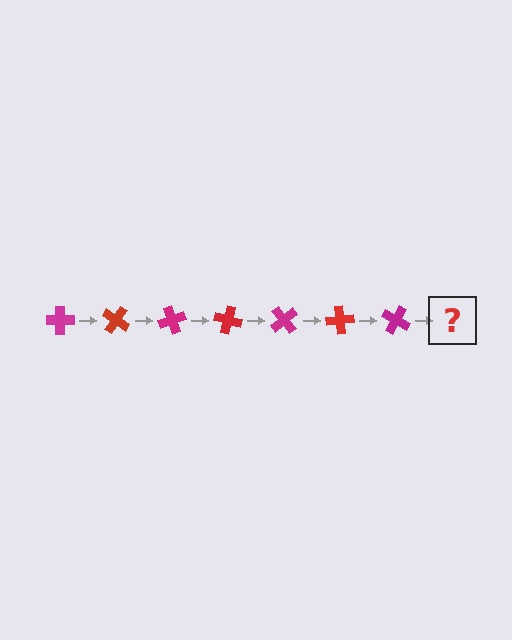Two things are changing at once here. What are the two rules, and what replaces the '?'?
The two rules are that it rotates 35 degrees each step and the color cycles through magenta and red. The '?' should be a red cross, rotated 245 degrees from the start.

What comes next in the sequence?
The next element should be a red cross, rotated 245 degrees from the start.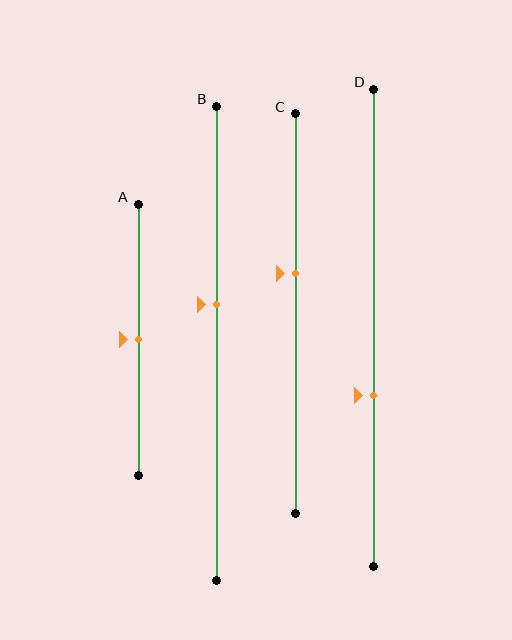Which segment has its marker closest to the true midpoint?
Segment A has its marker closest to the true midpoint.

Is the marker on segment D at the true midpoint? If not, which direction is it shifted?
No, the marker on segment D is shifted downward by about 14% of the segment length.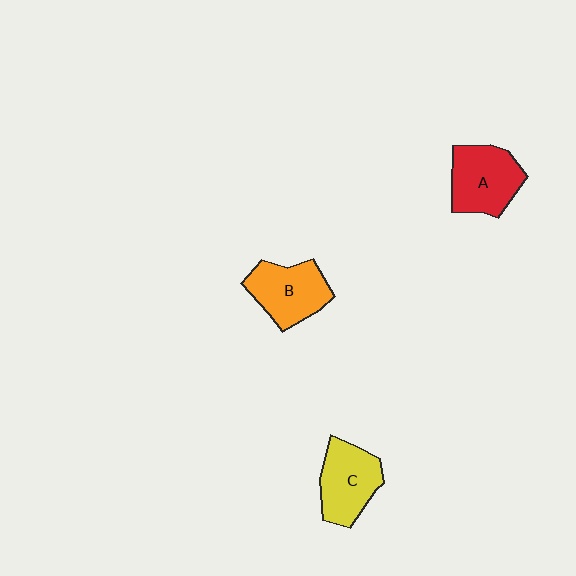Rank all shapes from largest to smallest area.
From largest to smallest: A (red), B (orange), C (yellow).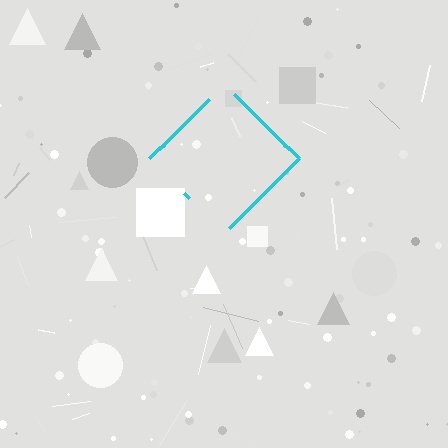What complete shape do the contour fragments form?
The contour fragments form a diamond.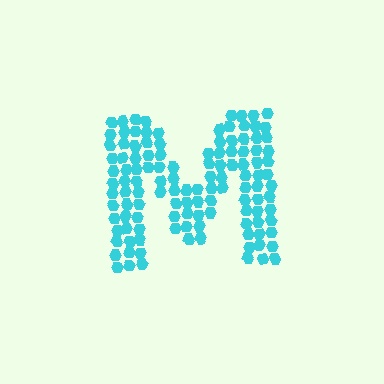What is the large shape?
The large shape is the letter M.